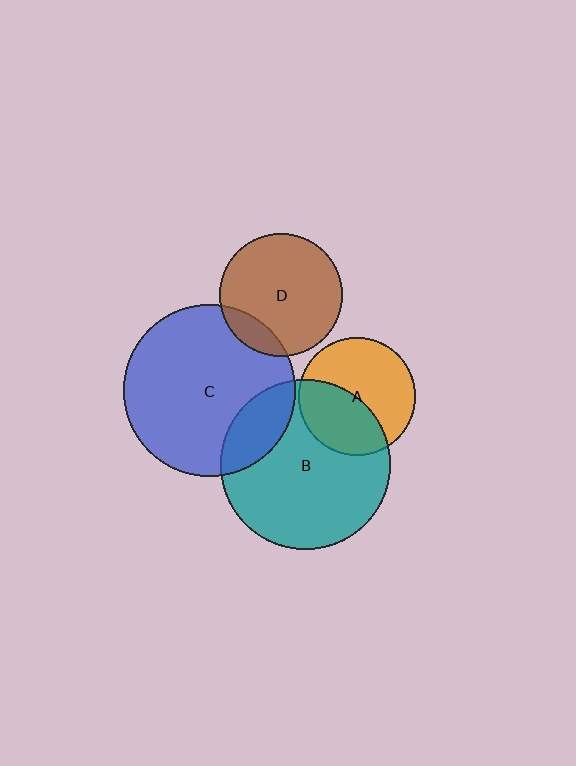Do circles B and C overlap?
Yes.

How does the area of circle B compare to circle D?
Approximately 1.9 times.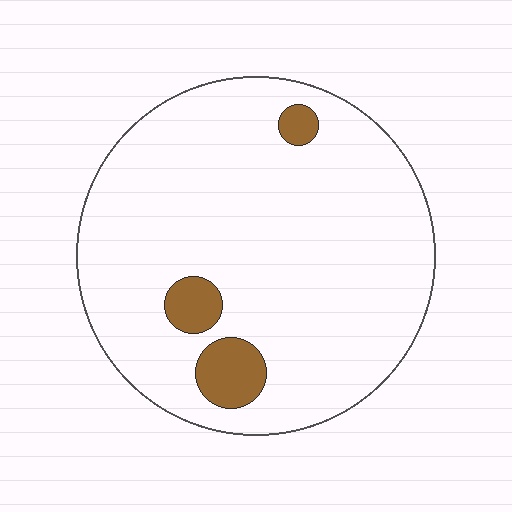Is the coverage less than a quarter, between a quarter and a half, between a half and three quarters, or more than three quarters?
Less than a quarter.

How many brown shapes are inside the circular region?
3.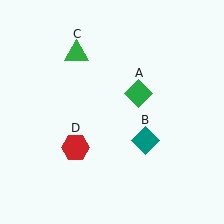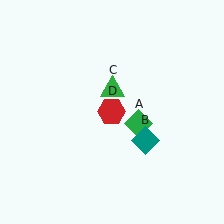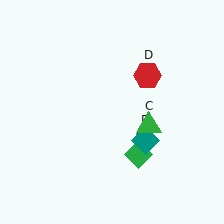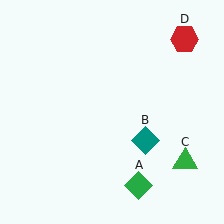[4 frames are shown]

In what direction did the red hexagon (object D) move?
The red hexagon (object D) moved up and to the right.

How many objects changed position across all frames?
3 objects changed position: green diamond (object A), green triangle (object C), red hexagon (object D).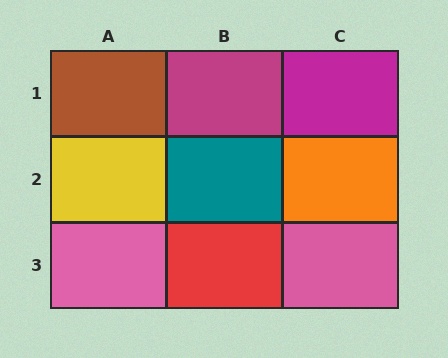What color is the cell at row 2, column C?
Orange.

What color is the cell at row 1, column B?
Magenta.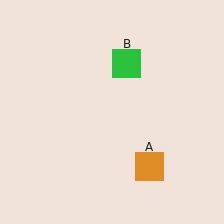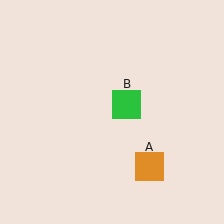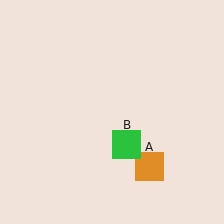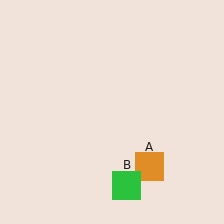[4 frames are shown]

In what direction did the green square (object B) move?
The green square (object B) moved down.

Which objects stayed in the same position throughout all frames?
Orange square (object A) remained stationary.